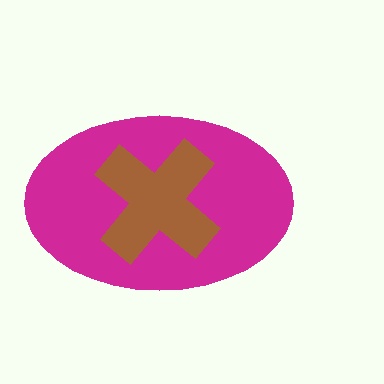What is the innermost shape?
The brown cross.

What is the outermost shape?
The magenta ellipse.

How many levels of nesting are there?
2.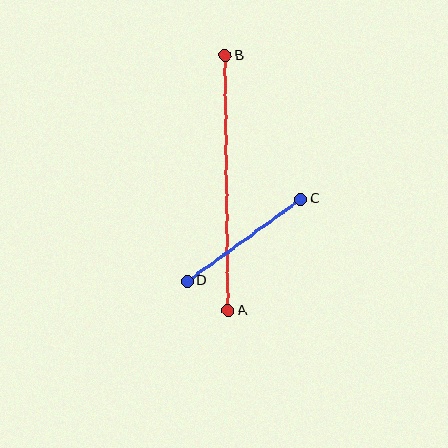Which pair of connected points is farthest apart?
Points A and B are farthest apart.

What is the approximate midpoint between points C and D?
The midpoint is at approximately (244, 240) pixels.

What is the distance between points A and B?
The distance is approximately 255 pixels.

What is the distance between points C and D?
The distance is approximately 140 pixels.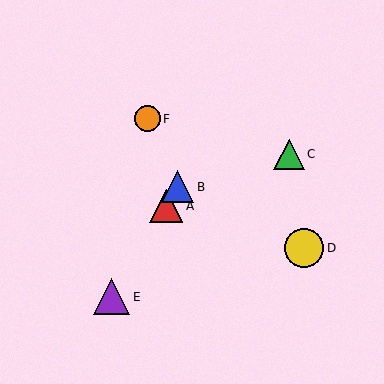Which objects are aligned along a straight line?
Objects A, B, E are aligned along a straight line.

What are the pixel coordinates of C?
Object C is at (289, 154).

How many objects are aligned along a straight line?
3 objects (A, B, E) are aligned along a straight line.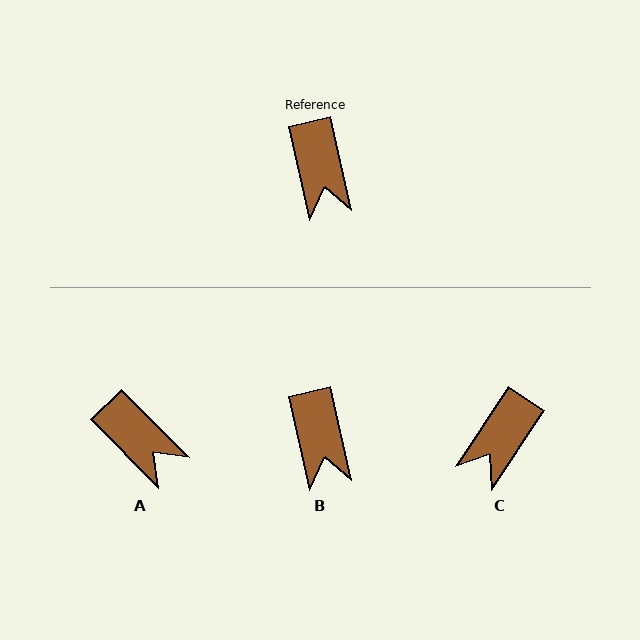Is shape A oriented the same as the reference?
No, it is off by about 32 degrees.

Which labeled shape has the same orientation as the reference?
B.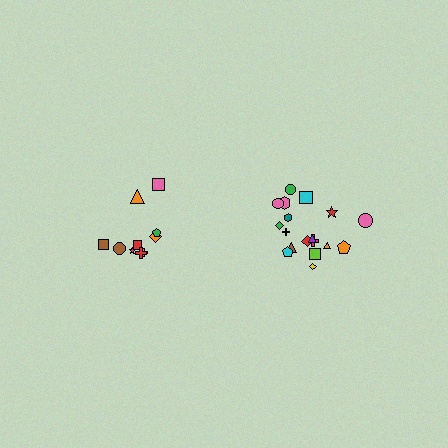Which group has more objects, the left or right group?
The right group.